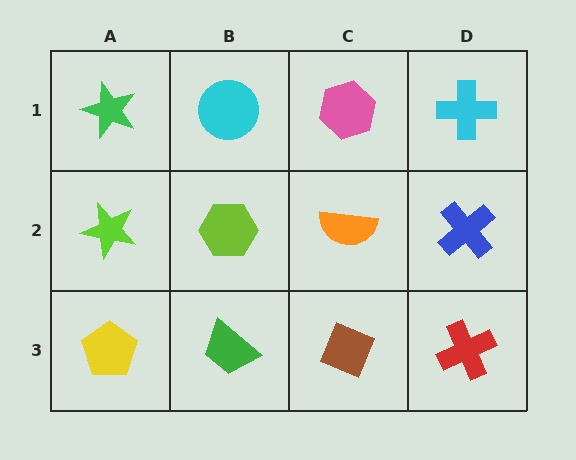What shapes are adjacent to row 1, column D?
A blue cross (row 2, column D), a pink hexagon (row 1, column C).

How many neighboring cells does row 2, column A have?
3.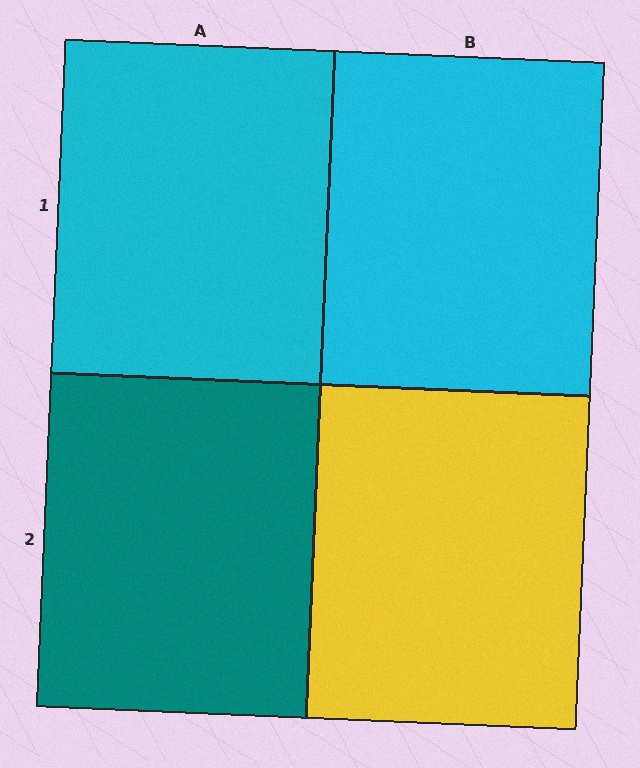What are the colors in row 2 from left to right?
Teal, yellow.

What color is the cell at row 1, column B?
Cyan.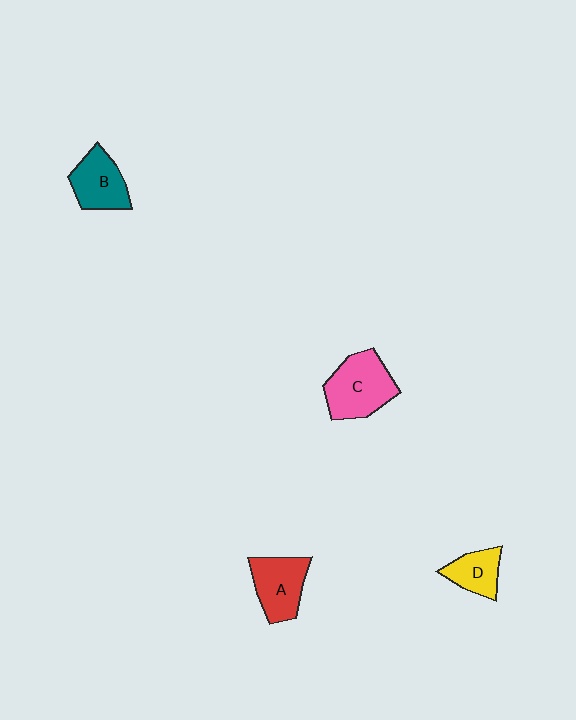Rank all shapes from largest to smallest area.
From largest to smallest: C (pink), A (red), B (teal), D (yellow).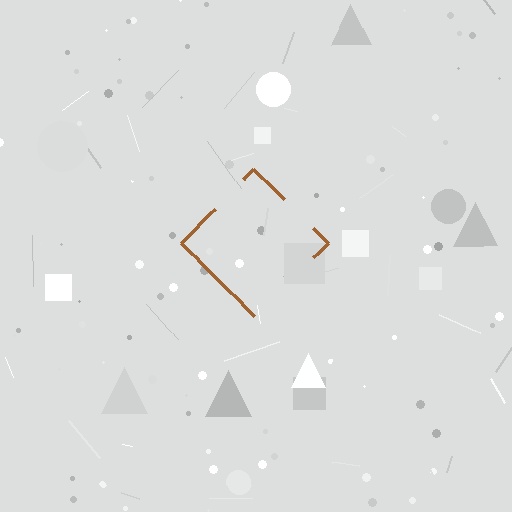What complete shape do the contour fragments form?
The contour fragments form a diamond.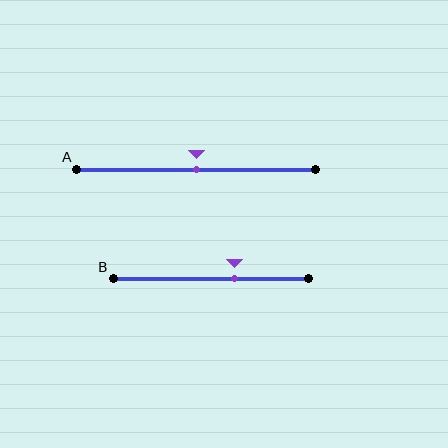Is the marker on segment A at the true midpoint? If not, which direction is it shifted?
Yes, the marker on segment A is at the true midpoint.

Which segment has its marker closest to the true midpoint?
Segment A has its marker closest to the true midpoint.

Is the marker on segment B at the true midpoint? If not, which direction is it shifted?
No, the marker on segment B is shifted to the right by about 12% of the segment length.